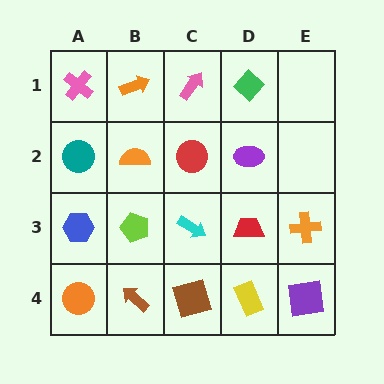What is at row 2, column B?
An orange semicircle.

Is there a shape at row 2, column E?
No, that cell is empty.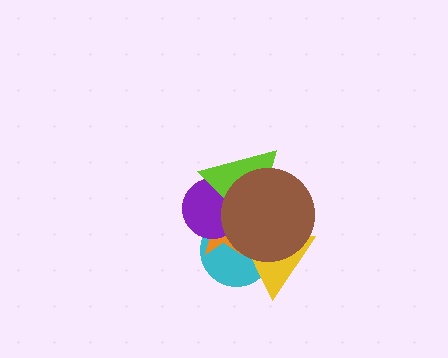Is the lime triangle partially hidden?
Yes, it is partially covered by another shape.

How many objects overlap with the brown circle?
5 objects overlap with the brown circle.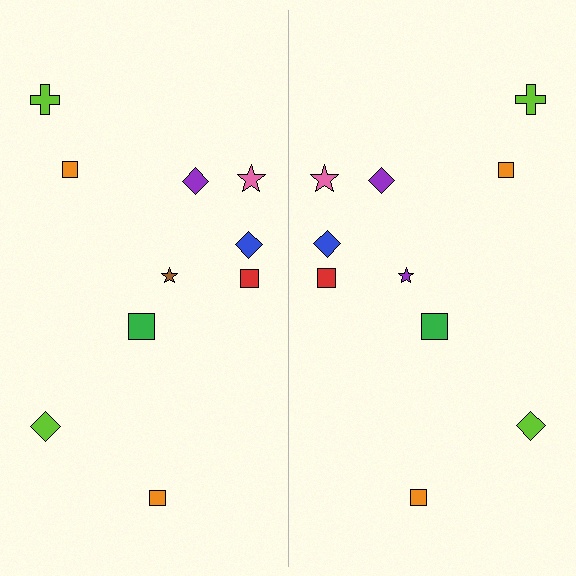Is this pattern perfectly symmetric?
No, the pattern is not perfectly symmetric. The purple star on the right side breaks the symmetry — its mirror counterpart is brown.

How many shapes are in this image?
There are 20 shapes in this image.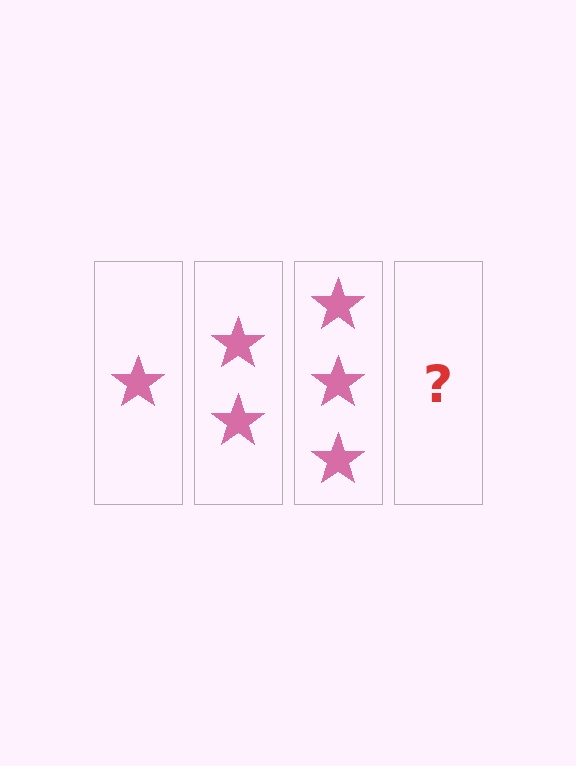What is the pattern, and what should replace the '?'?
The pattern is that each step adds one more star. The '?' should be 4 stars.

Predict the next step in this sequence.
The next step is 4 stars.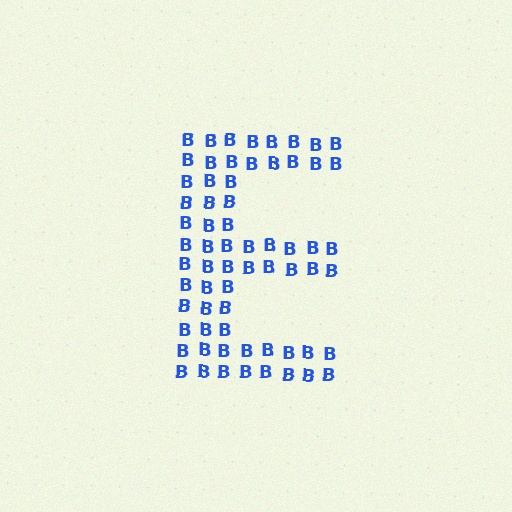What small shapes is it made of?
It is made of small letter B's.